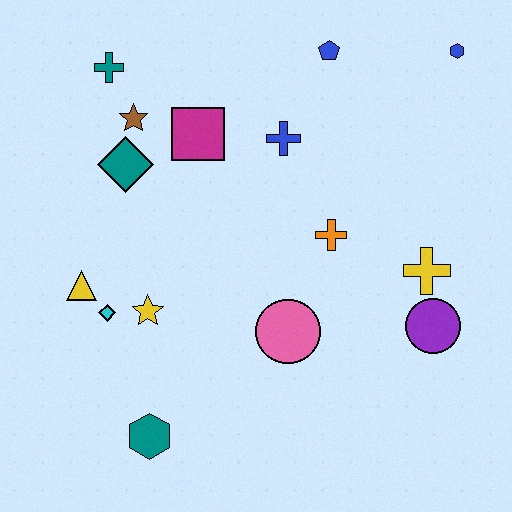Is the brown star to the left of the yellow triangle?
No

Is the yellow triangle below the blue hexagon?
Yes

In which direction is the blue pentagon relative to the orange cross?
The blue pentagon is above the orange cross.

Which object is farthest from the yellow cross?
The teal cross is farthest from the yellow cross.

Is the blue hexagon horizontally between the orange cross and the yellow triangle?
No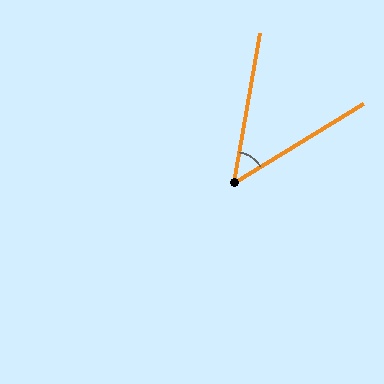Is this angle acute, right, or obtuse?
It is acute.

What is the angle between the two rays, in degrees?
Approximately 48 degrees.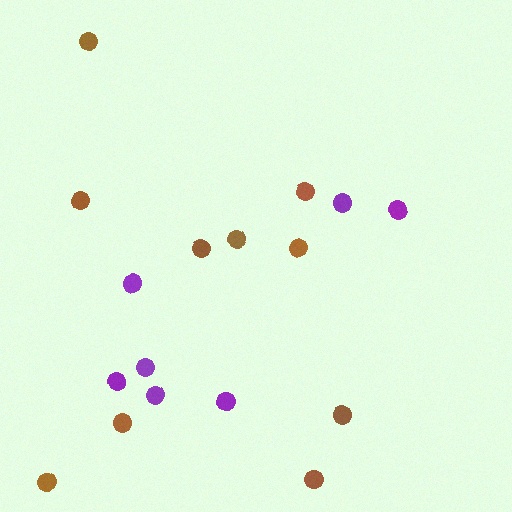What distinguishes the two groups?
There are 2 groups: one group of brown circles (10) and one group of purple circles (7).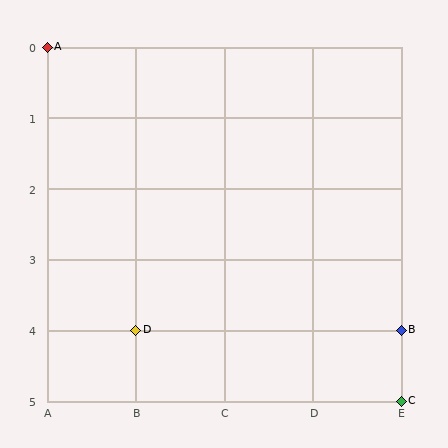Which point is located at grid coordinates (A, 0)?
Point A is at (A, 0).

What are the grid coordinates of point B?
Point B is at grid coordinates (E, 4).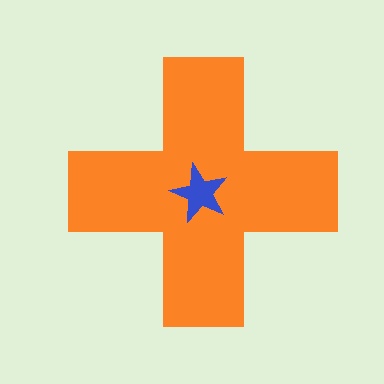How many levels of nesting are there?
2.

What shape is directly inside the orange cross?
The blue star.